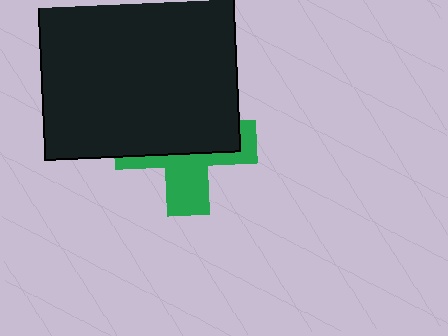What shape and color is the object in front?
The object in front is a black square.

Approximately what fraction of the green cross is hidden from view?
Roughly 59% of the green cross is hidden behind the black square.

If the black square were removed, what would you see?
You would see the complete green cross.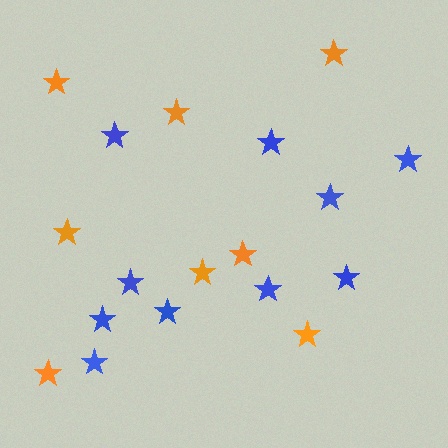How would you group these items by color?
There are 2 groups: one group of orange stars (8) and one group of blue stars (10).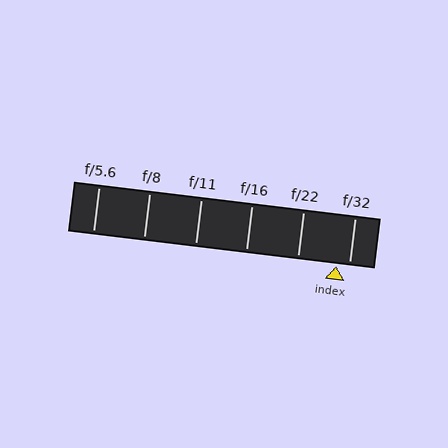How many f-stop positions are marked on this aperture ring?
There are 6 f-stop positions marked.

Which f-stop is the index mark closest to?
The index mark is closest to f/32.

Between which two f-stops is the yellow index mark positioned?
The index mark is between f/22 and f/32.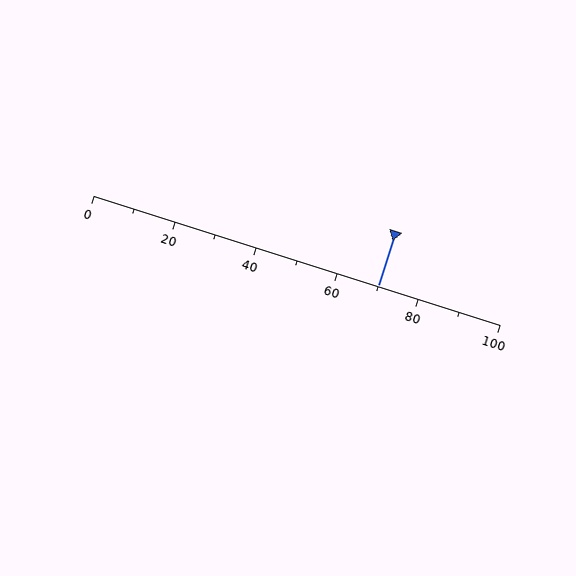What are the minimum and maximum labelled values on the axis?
The axis runs from 0 to 100.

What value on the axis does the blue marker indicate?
The marker indicates approximately 70.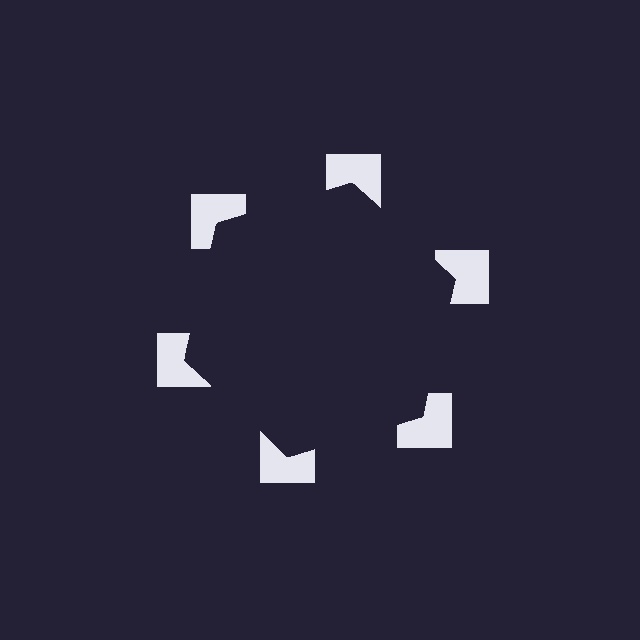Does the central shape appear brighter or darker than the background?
It typically appears slightly darker than the background, even though no actual brightness change is drawn.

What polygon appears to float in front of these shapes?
An illusory hexagon — its edges are inferred from the aligned wedge cuts in the notched squares, not physically drawn.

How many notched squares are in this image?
There are 6 — one at each vertex of the illusory hexagon.